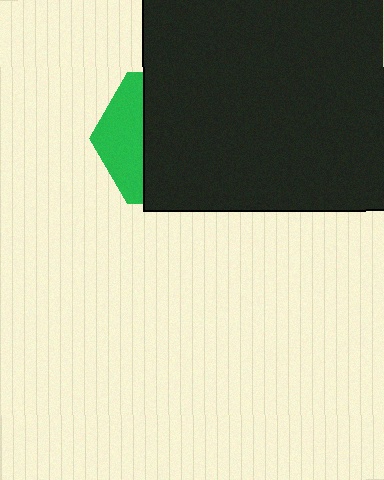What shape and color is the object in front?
The object in front is a black square.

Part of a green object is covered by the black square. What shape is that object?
It is a hexagon.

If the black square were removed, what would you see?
You would see the complete green hexagon.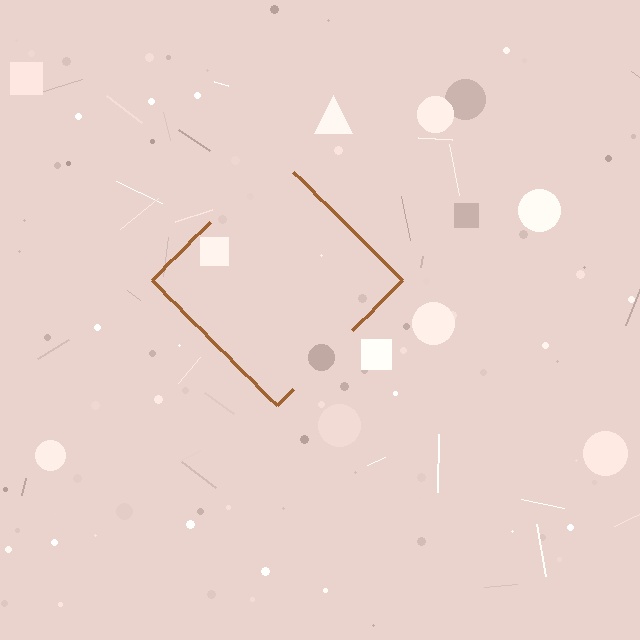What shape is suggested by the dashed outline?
The dashed outline suggests a diamond.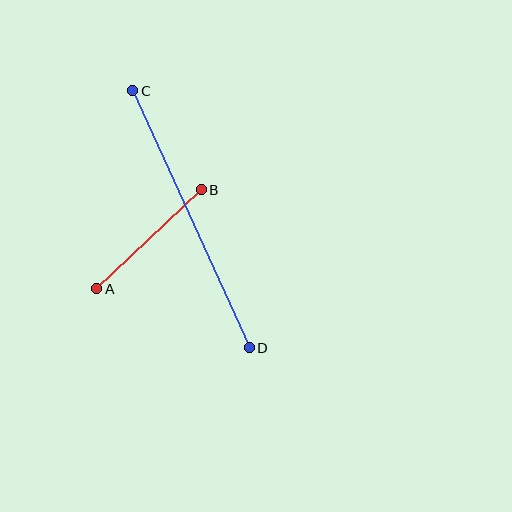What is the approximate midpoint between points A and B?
The midpoint is at approximately (149, 239) pixels.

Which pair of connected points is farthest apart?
Points C and D are farthest apart.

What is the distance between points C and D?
The distance is approximately 282 pixels.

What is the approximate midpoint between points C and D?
The midpoint is at approximately (191, 219) pixels.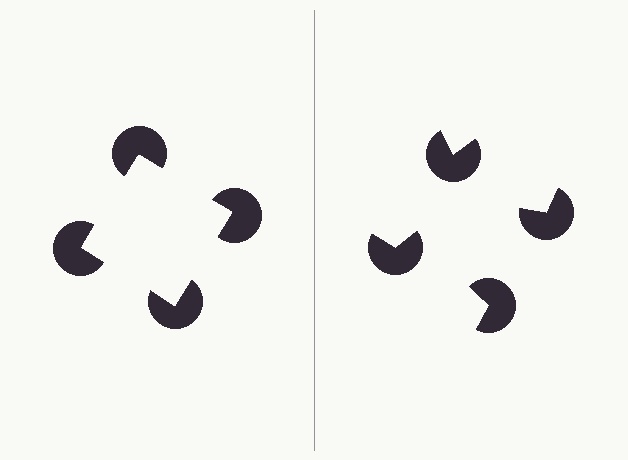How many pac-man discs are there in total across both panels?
8 — 4 on each side.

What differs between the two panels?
The pac-man discs are positioned identically on both sides; only the wedge orientations differ. On the left they align to a square; on the right they are misaligned.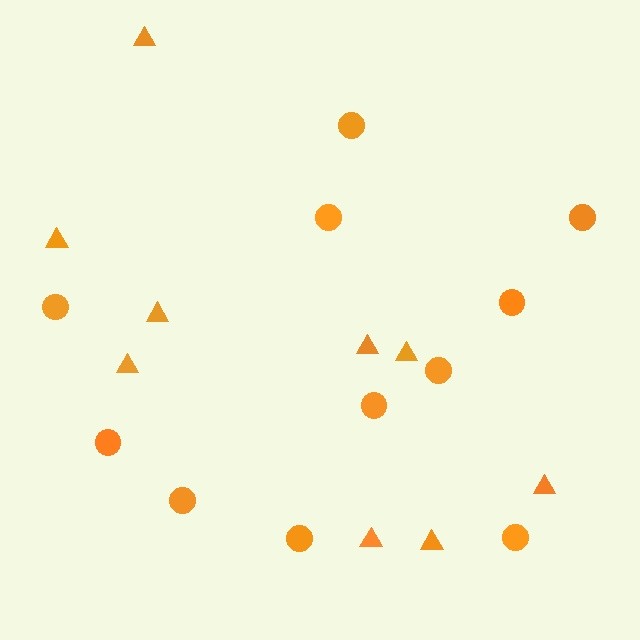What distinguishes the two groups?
There are 2 groups: one group of circles (11) and one group of triangles (9).